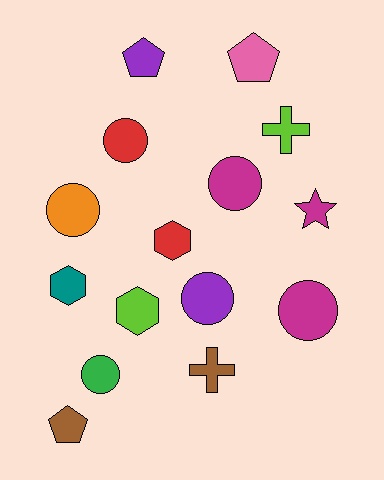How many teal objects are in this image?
There is 1 teal object.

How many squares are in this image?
There are no squares.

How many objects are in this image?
There are 15 objects.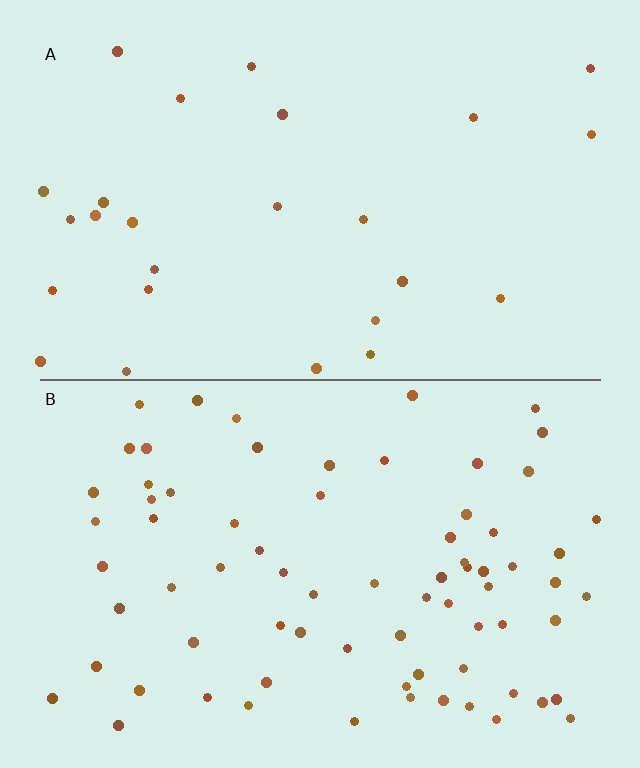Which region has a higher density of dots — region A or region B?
B (the bottom).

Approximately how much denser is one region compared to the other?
Approximately 2.9× — region B over region A.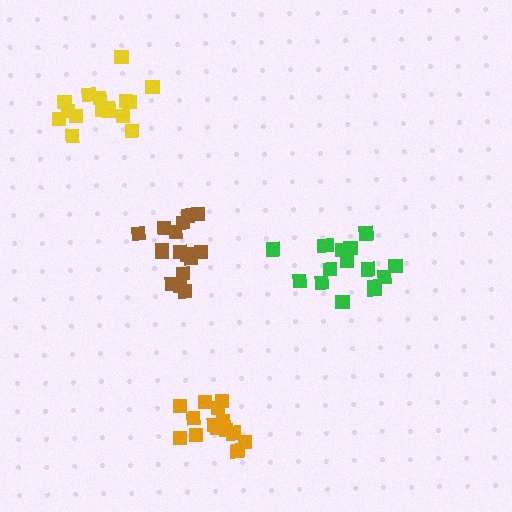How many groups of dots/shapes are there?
There are 4 groups.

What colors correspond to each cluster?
The clusters are colored: green, brown, yellow, orange.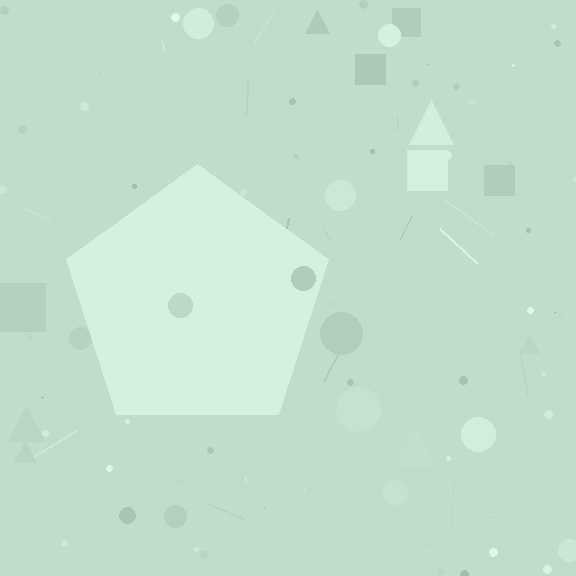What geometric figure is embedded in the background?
A pentagon is embedded in the background.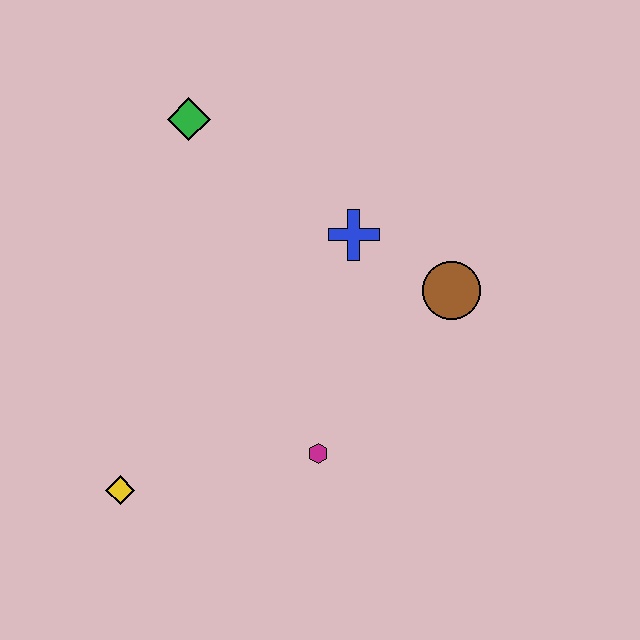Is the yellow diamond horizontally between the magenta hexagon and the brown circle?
No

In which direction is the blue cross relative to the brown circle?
The blue cross is to the left of the brown circle.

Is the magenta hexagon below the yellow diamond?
No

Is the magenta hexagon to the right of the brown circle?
No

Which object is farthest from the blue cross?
The yellow diamond is farthest from the blue cross.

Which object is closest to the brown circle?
The blue cross is closest to the brown circle.